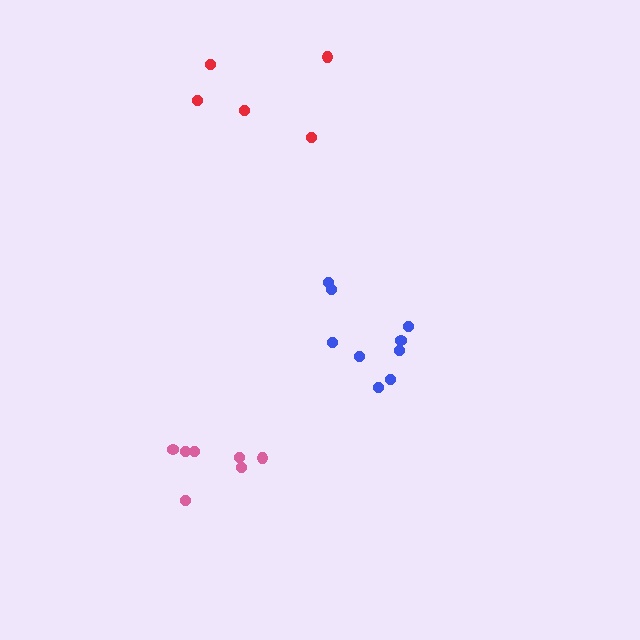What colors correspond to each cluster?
The clusters are colored: blue, red, pink.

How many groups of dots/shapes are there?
There are 3 groups.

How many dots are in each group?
Group 1: 9 dots, Group 2: 5 dots, Group 3: 7 dots (21 total).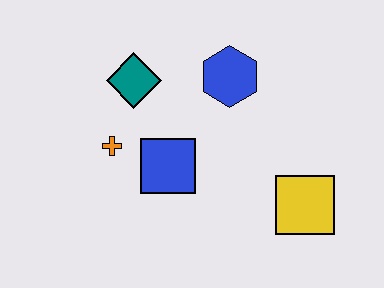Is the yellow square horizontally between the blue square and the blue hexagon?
No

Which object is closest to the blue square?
The orange cross is closest to the blue square.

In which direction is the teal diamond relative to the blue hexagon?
The teal diamond is to the left of the blue hexagon.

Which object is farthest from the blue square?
The yellow square is farthest from the blue square.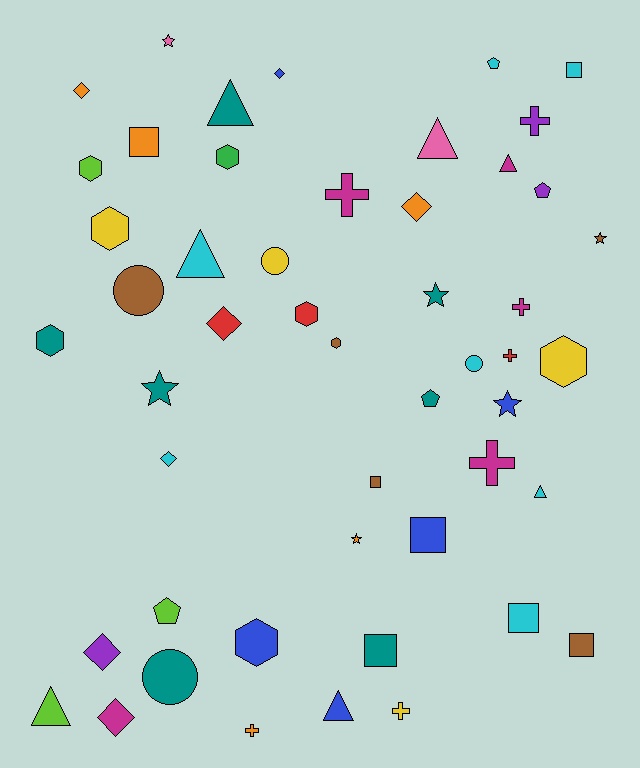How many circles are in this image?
There are 4 circles.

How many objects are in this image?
There are 50 objects.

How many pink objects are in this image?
There are 2 pink objects.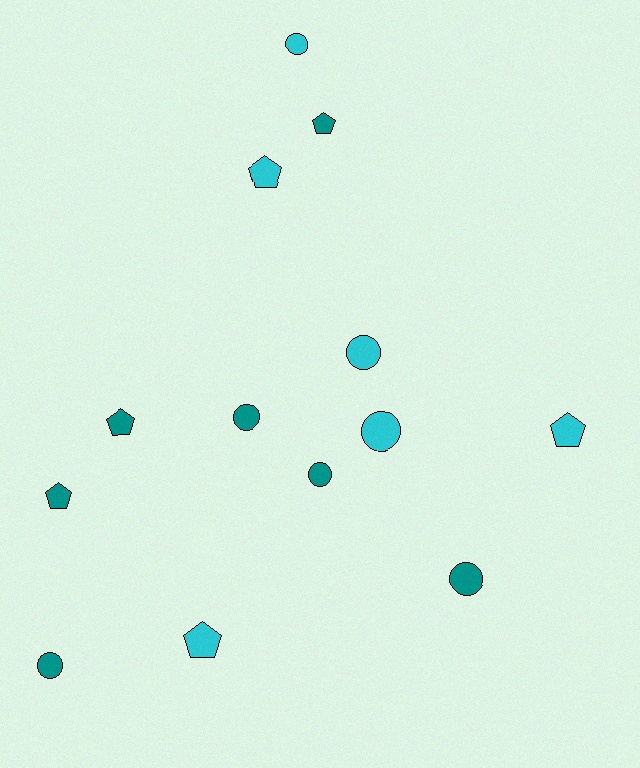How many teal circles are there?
There are 4 teal circles.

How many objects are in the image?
There are 13 objects.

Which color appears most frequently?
Teal, with 7 objects.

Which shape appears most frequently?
Circle, with 7 objects.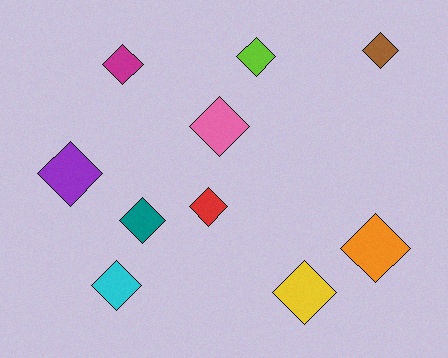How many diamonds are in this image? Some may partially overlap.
There are 10 diamonds.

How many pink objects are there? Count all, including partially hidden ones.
There is 1 pink object.